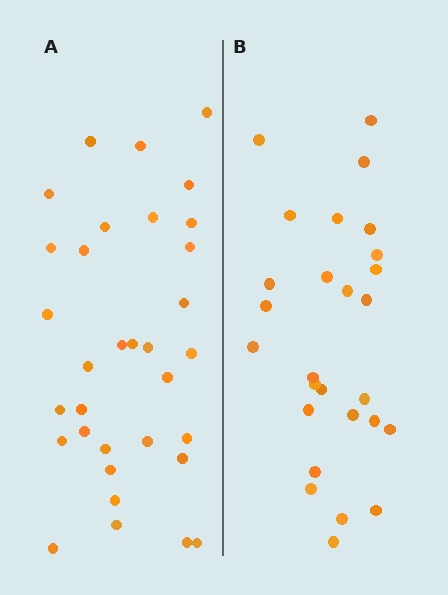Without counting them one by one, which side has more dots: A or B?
Region A (the left region) has more dots.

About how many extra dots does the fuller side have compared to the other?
Region A has about 6 more dots than region B.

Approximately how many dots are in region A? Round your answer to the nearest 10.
About 30 dots. (The exact count is 33, which rounds to 30.)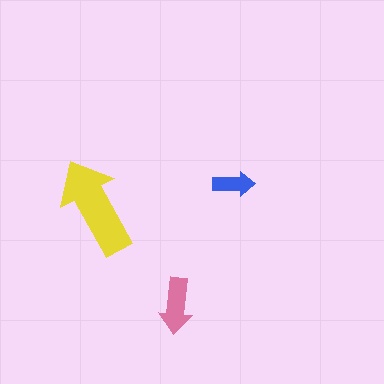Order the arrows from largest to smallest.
the yellow one, the pink one, the blue one.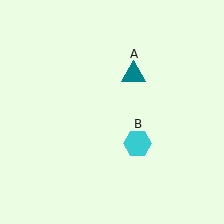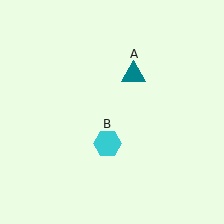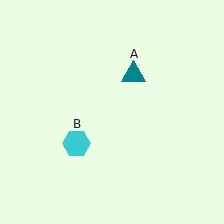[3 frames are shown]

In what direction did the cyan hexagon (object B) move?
The cyan hexagon (object B) moved left.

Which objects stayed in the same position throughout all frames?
Teal triangle (object A) remained stationary.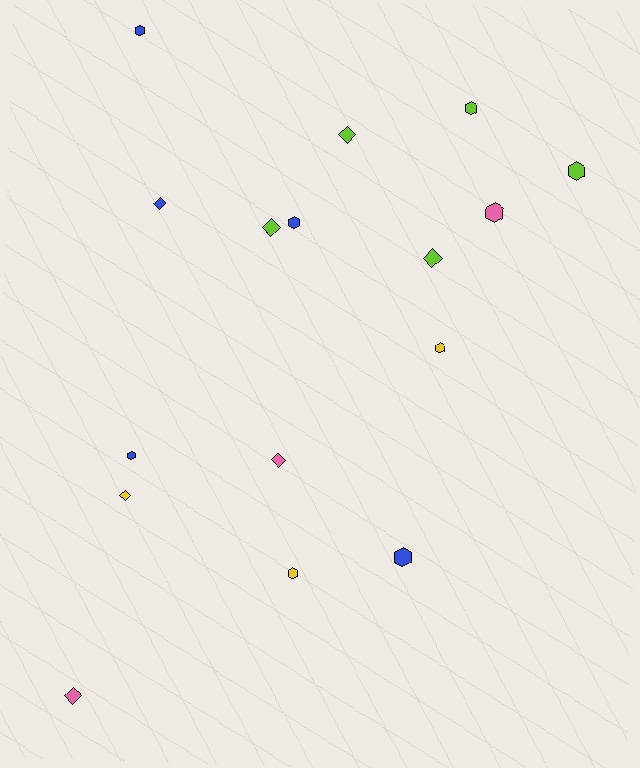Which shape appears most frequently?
Hexagon, with 9 objects.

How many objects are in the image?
There are 16 objects.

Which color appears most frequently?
Blue, with 5 objects.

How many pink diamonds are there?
There are 2 pink diamonds.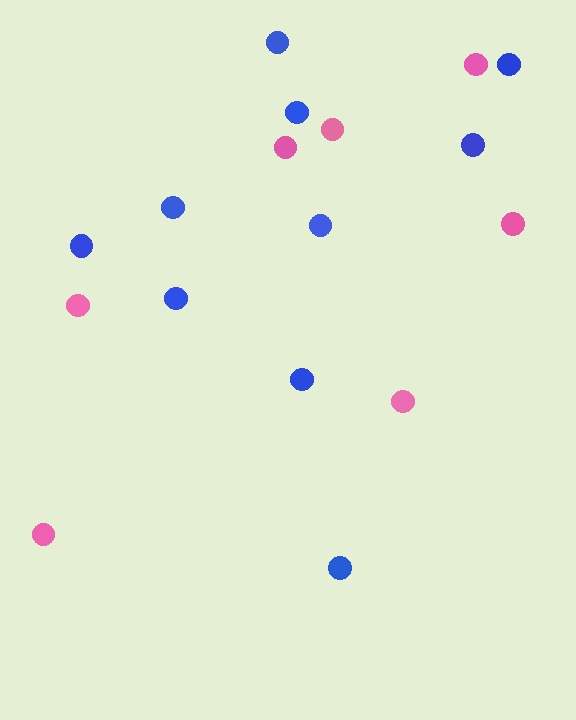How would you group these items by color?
There are 2 groups: one group of blue circles (10) and one group of pink circles (7).